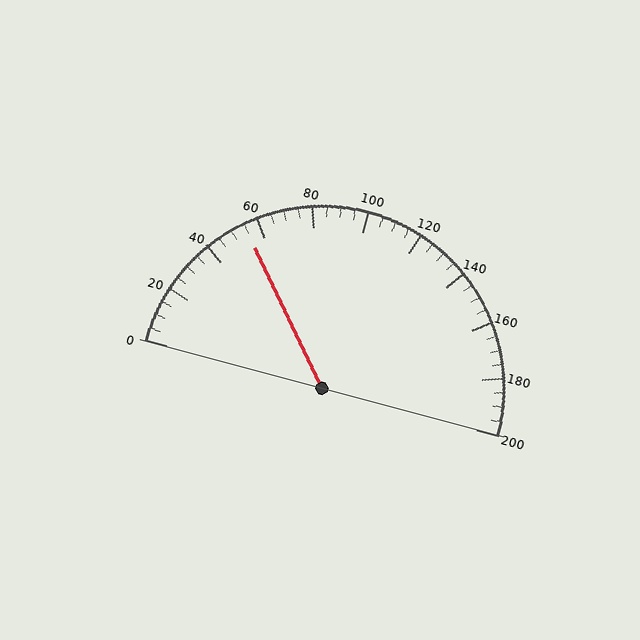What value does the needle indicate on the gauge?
The needle indicates approximately 55.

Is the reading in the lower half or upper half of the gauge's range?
The reading is in the lower half of the range (0 to 200).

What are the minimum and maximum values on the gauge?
The gauge ranges from 0 to 200.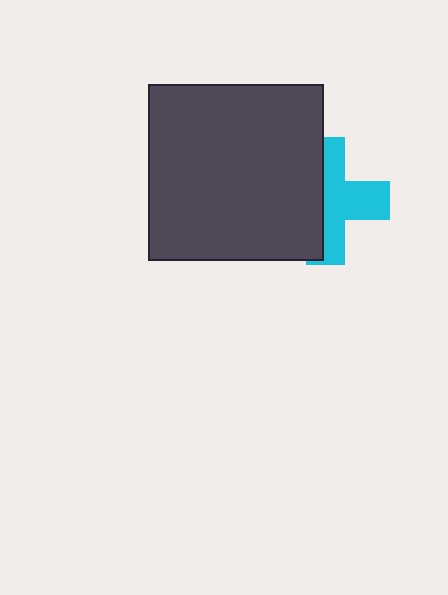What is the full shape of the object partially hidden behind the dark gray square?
The partially hidden object is a cyan cross.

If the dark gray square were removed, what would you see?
You would see the complete cyan cross.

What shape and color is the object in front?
The object in front is a dark gray square.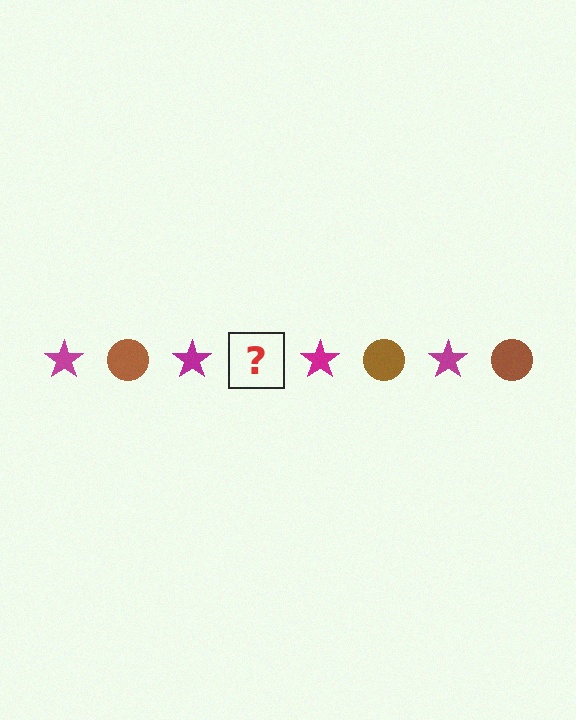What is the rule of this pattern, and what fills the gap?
The rule is that the pattern alternates between magenta star and brown circle. The gap should be filled with a brown circle.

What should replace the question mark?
The question mark should be replaced with a brown circle.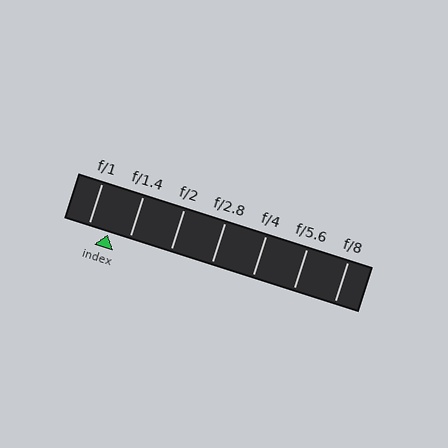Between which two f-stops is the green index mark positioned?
The index mark is between f/1 and f/1.4.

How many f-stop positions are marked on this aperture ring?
There are 7 f-stop positions marked.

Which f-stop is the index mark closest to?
The index mark is closest to f/1.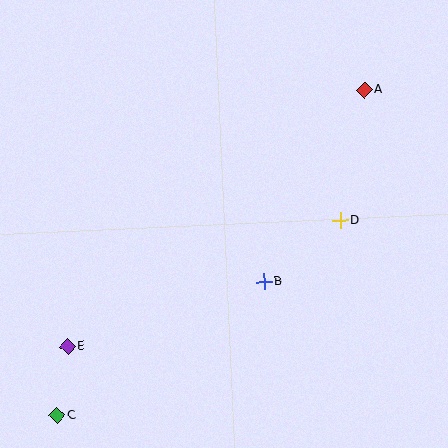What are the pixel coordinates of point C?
Point C is at (57, 416).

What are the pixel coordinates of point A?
Point A is at (364, 90).